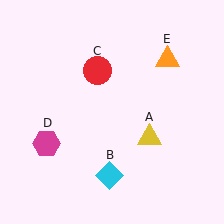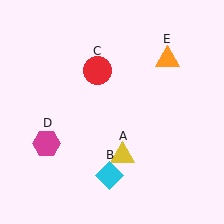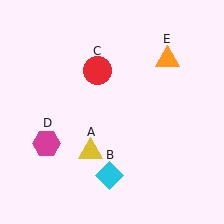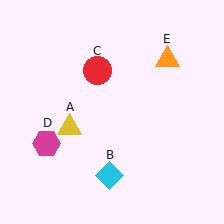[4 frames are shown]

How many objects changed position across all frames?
1 object changed position: yellow triangle (object A).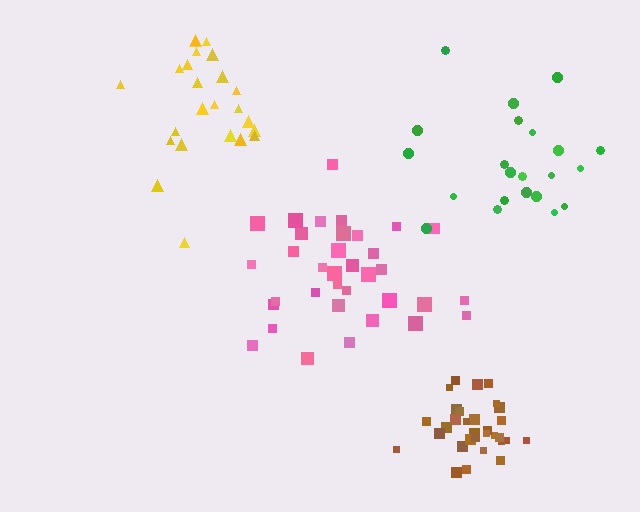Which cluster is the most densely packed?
Brown.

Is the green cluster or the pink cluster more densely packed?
Pink.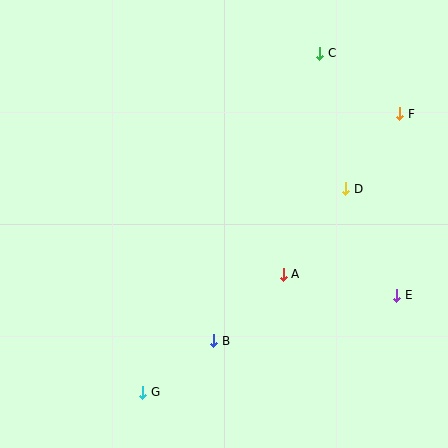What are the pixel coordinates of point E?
Point E is at (397, 295).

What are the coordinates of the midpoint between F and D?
The midpoint between F and D is at (373, 151).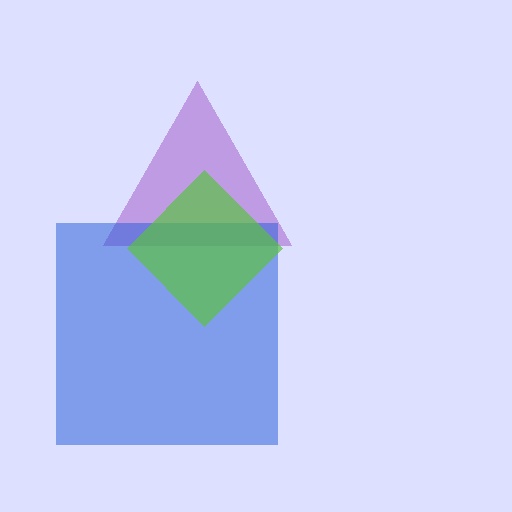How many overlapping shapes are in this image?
There are 3 overlapping shapes in the image.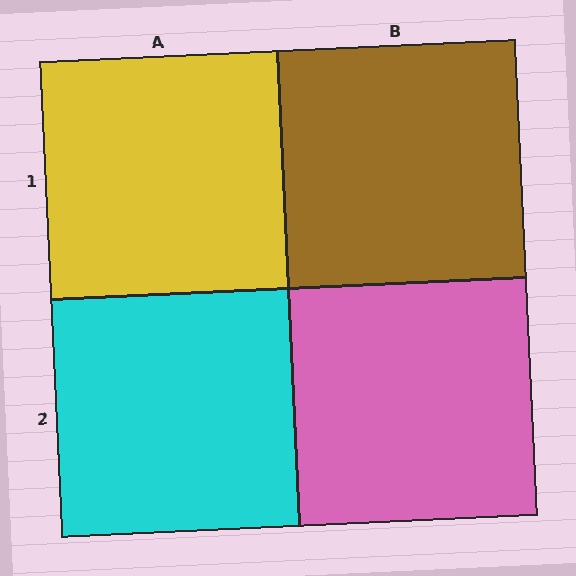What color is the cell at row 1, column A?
Yellow.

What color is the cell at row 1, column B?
Brown.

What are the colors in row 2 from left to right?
Cyan, pink.